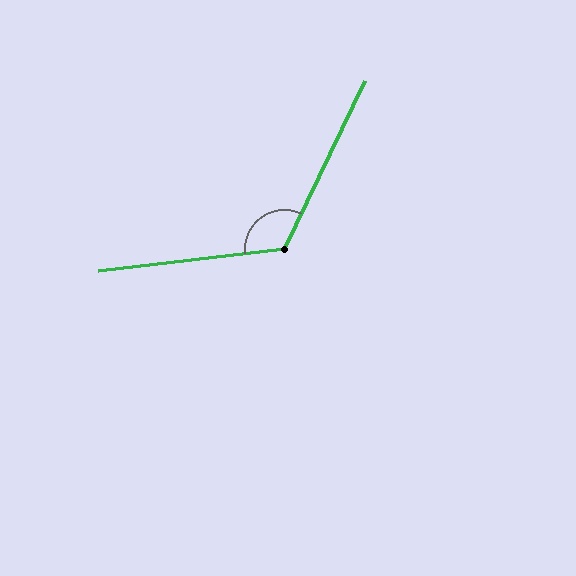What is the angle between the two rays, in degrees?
Approximately 122 degrees.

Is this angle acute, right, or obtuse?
It is obtuse.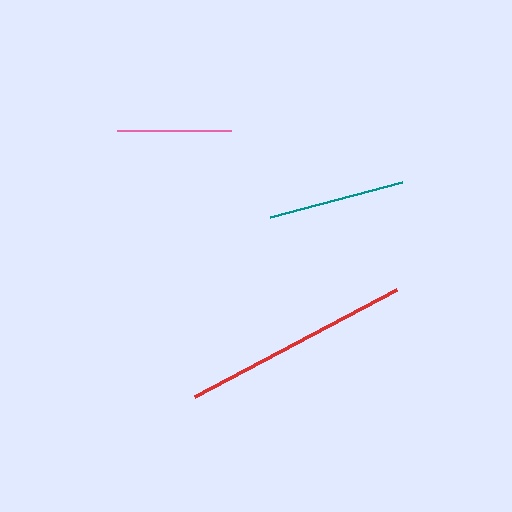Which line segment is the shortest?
The pink line is the shortest at approximately 113 pixels.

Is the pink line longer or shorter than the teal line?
The teal line is longer than the pink line.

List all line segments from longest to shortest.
From longest to shortest: red, teal, pink.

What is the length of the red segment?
The red segment is approximately 229 pixels long.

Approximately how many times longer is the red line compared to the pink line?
The red line is approximately 2.0 times the length of the pink line.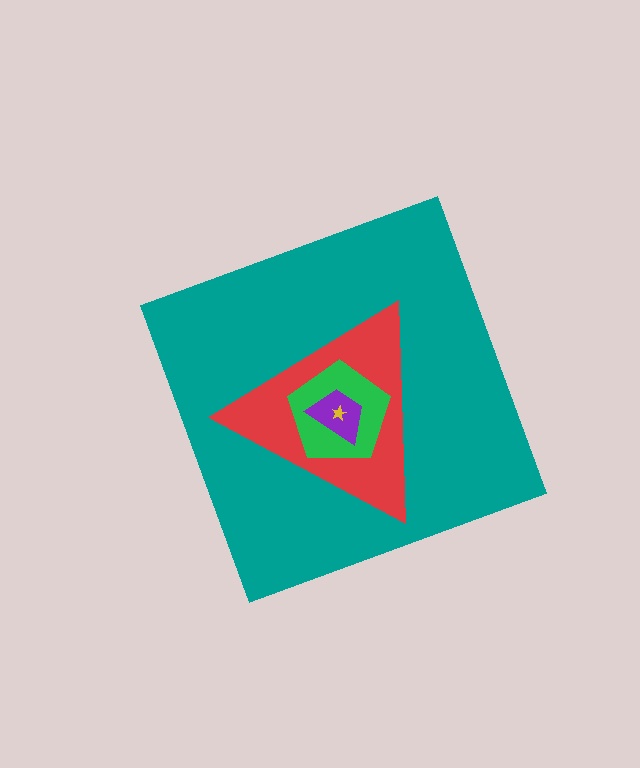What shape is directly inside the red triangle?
The green pentagon.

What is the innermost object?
The yellow star.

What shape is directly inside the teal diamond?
The red triangle.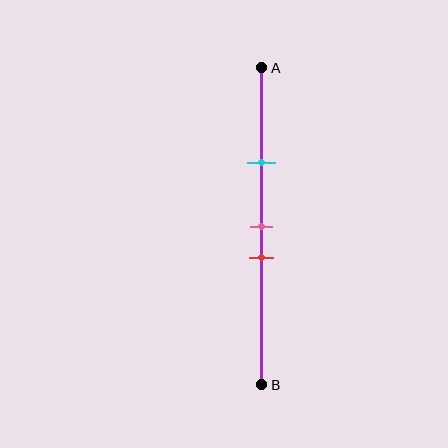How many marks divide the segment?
There are 3 marks dividing the segment.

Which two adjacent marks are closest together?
The pink and red marks are the closest adjacent pair.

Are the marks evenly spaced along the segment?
No, the marks are not evenly spaced.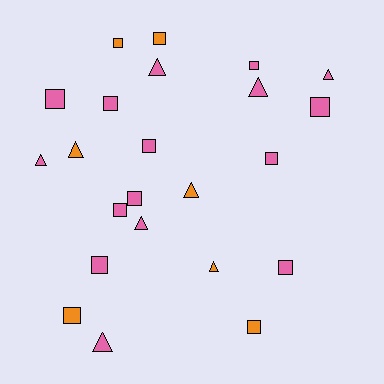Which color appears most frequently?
Pink, with 16 objects.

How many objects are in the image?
There are 23 objects.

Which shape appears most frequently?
Square, with 14 objects.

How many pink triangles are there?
There are 6 pink triangles.